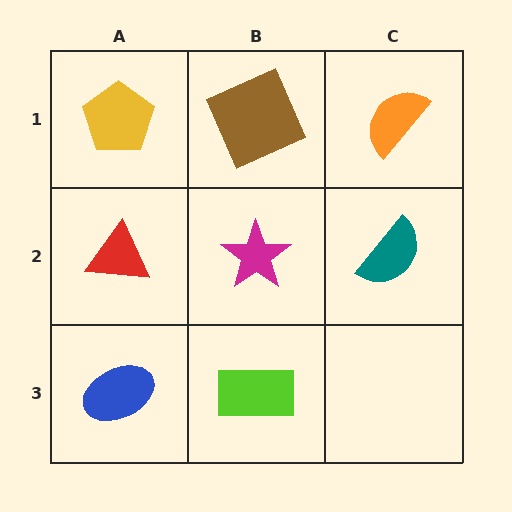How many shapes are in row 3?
2 shapes.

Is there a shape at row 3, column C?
No, that cell is empty.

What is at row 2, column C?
A teal semicircle.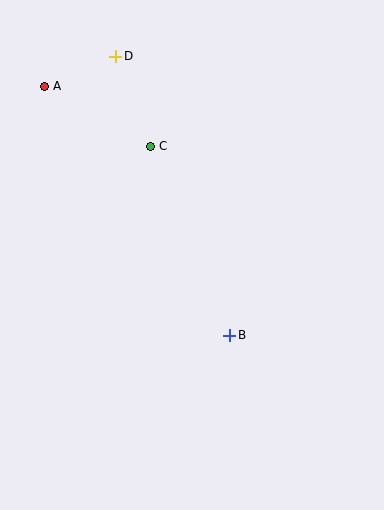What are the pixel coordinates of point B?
Point B is at (230, 335).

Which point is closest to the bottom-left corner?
Point B is closest to the bottom-left corner.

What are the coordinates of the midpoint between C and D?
The midpoint between C and D is at (133, 101).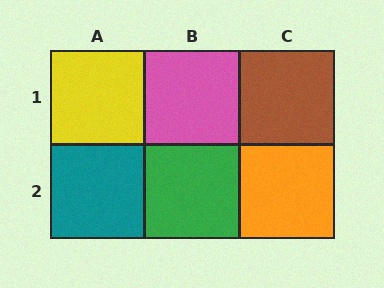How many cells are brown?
1 cell is brown.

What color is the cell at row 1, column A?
Yellow.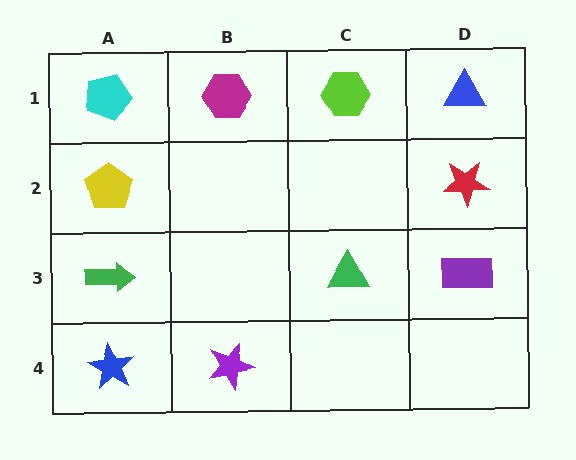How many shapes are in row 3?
3 shapes.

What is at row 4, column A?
A blue star.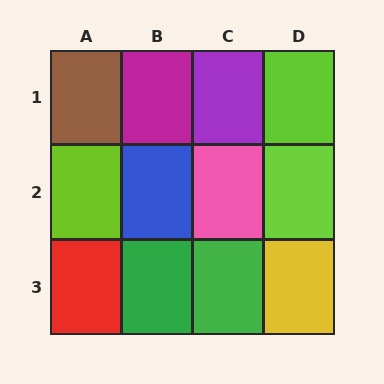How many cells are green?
2 cells are green.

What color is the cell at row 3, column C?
Green.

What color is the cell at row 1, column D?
Lime.